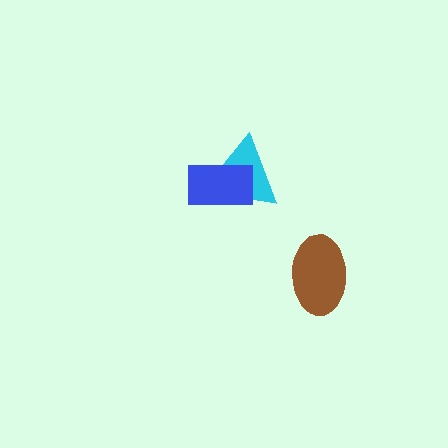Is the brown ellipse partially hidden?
No, no other shape covers it.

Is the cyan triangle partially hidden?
Yes, it is partially covered by another shape.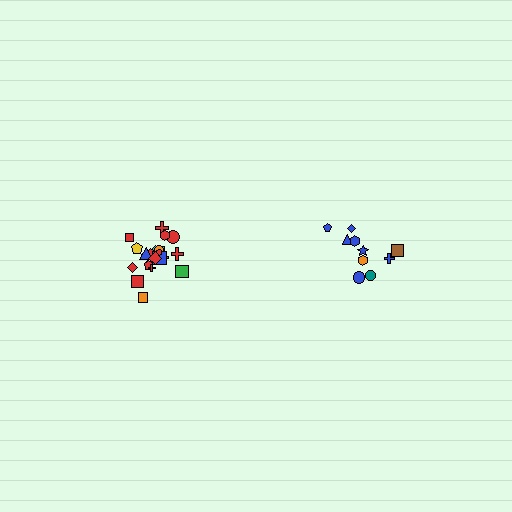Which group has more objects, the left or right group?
The left group.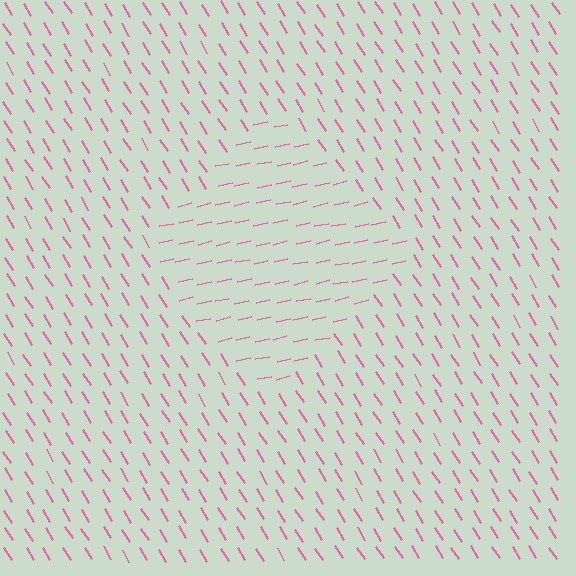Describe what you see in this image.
The image is filled with small pink line segments. A diamond region in the image has lines oriented differently from the surrounding lines, creating a visible texture boundary.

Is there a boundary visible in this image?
Yes, there is a texture boundary formed by a change in line orientation.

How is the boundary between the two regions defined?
The boundary is defined purely by a change in line orientation (approximately 71 degrees difference). All lines are the same color and thickness.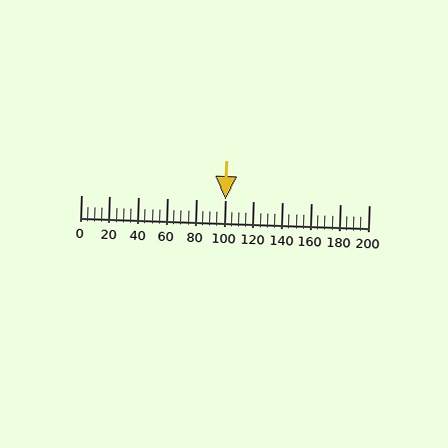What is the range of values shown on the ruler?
The ruler shows values from 0 to 200.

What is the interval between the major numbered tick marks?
The major tick marks are spaced 20 units apart.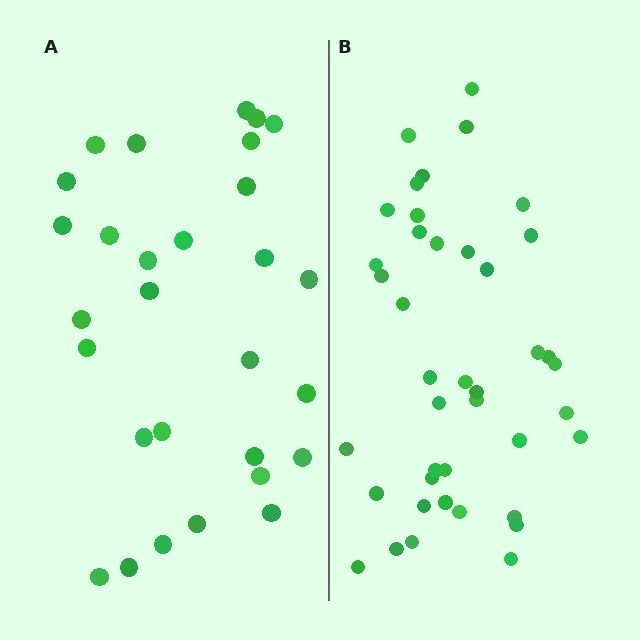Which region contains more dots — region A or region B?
Region B (the right region) has more dots.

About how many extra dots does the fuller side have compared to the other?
Region B has roughly 12 or so more dots than region A.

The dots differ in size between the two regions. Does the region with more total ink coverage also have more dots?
No. Region A has more total ink coverage because its dots are larger, but region B actually contains more individual dots. Total area can be misleading — the number of items is what matters here.